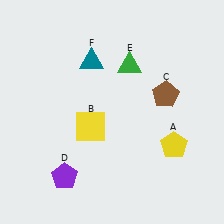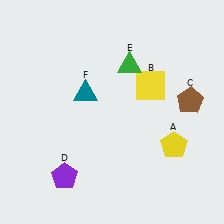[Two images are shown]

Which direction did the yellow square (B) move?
The yellow square (B) moved right.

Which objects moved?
The objects that moved are: the yellow square (B), the brown pentagon (C), the teal triangle (F).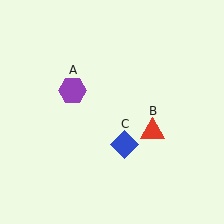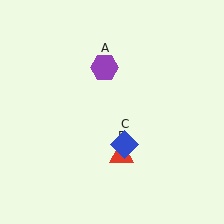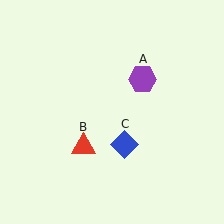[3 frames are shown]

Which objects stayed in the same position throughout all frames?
Blue diamond (object C) remained stationary.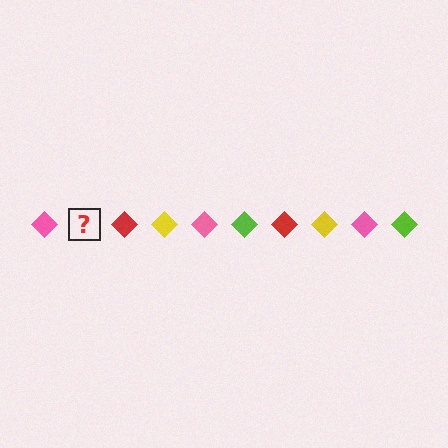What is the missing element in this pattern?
The missing element is a lime diamond.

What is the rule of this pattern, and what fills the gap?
The rule is that the pattern cycles through pink, lime, red, yellow diamonds. The gap should be filled with a lime diamond.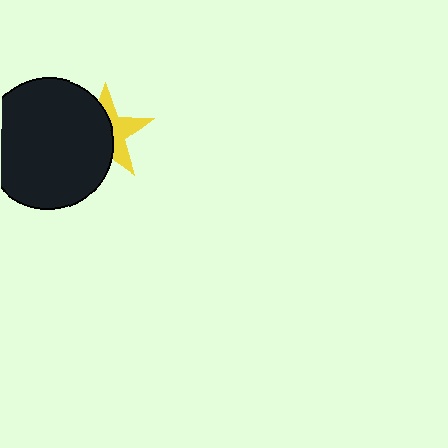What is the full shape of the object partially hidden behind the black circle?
The partially hidden object is a yellow star.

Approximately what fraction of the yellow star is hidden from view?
Roughly 57% of the yellow star is hidden behind the black circle.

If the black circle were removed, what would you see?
You would see the complete yellow star.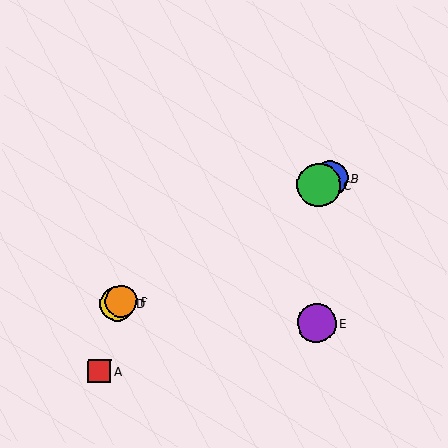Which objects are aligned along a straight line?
Objects B, C, D, F are aligned along a straight line.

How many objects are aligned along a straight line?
4 objects (B, C, D, F) are aligned along a straight line.